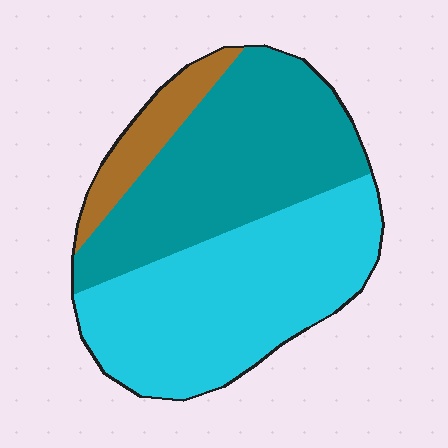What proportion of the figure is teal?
Teal covers 42% of the figure.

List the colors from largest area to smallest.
From largest to smallest: cyan, teal, brown.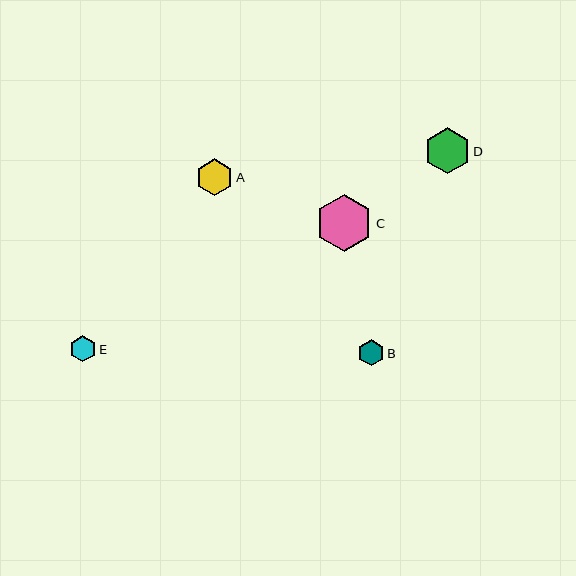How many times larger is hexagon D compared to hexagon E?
Hexagon D is approximately 1.7 times the size of hexagon E.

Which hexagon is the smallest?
Hexagon B is the smallest with a size of approximately 26 pixels.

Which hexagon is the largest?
Hexagon C is the largest with a size of approximately 57 pixels.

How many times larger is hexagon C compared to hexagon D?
Hexagon C is approximately 1.2 times the size of hexagon D.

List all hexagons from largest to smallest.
From largest to smallest: C, D, A, E, B.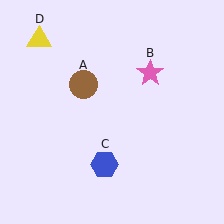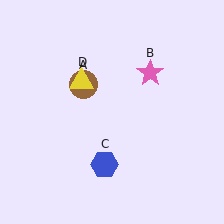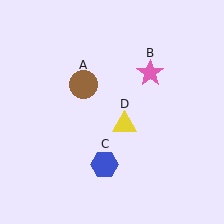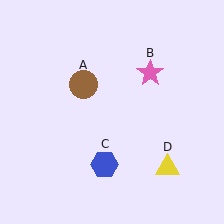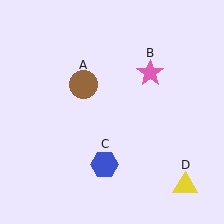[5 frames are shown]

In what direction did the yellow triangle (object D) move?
The yellow triangle (object D) moved down and to the right.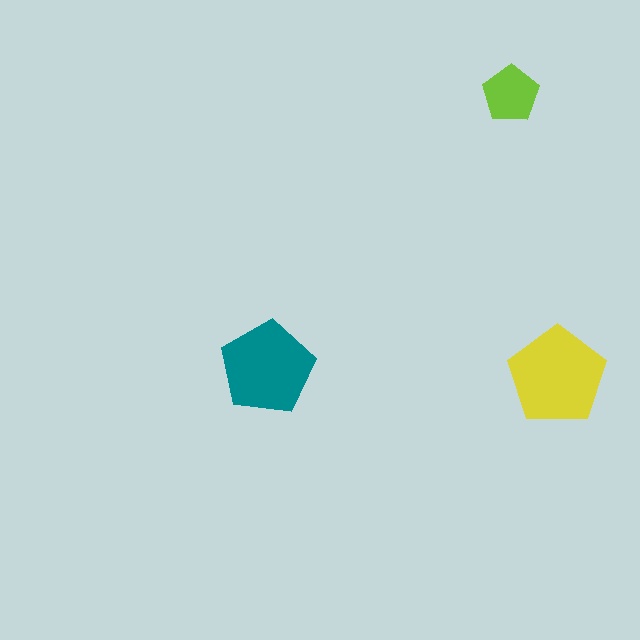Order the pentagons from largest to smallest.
the yellow one, the teal one, the lime one.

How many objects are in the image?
There are 3 objects in the image.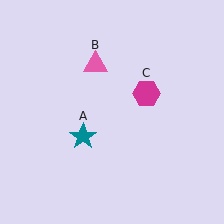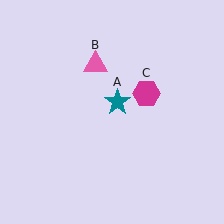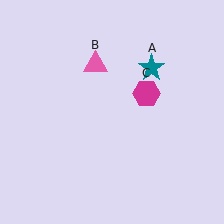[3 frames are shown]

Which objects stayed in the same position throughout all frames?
Pink triangle (object B) and magenta hexagon (object C) remained stationary.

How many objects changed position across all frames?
1 object changed position: teal star (object A).